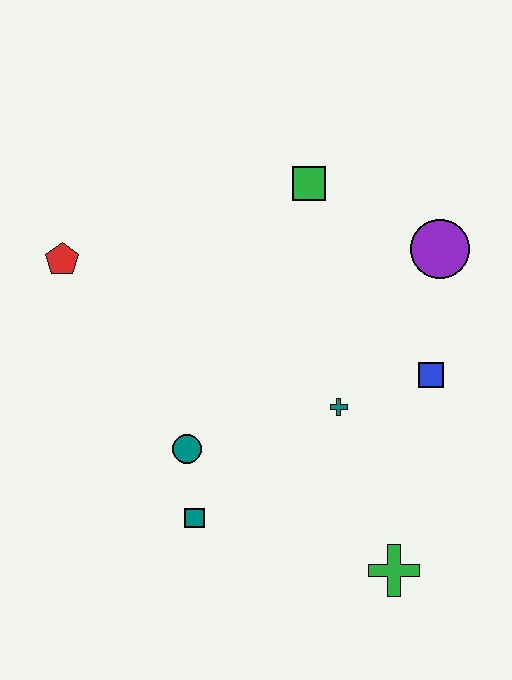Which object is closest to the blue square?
The teal cross is closest to the blue square.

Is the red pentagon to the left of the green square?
Yes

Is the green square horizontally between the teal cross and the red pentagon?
Yes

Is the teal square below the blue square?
Yes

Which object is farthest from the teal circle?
The purple circle is farthest from the teal circle.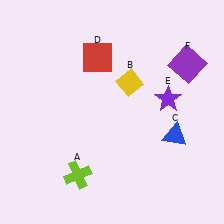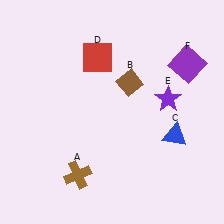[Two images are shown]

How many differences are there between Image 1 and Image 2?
There are 2 differences between the two images.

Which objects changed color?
A changed from lime to brown. B changed from yellow to brown.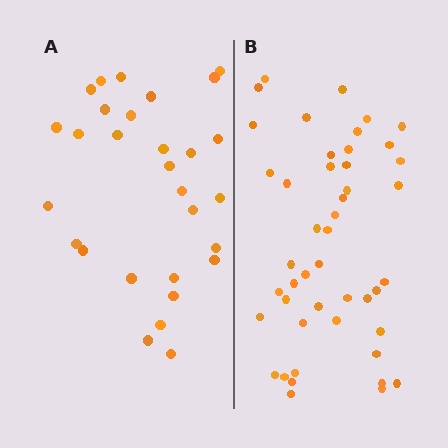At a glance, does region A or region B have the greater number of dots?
Region B (the right region) has more dots.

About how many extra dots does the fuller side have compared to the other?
Region B has approximately 15 more dots than region A.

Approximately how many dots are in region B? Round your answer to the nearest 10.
About 50 dots. (The exact count is 46, which rounds to 50.)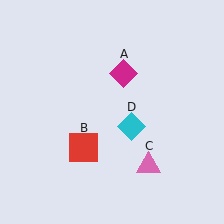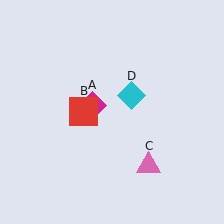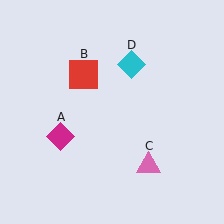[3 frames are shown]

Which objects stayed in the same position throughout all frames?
Pink triangle (object C) remained stationary.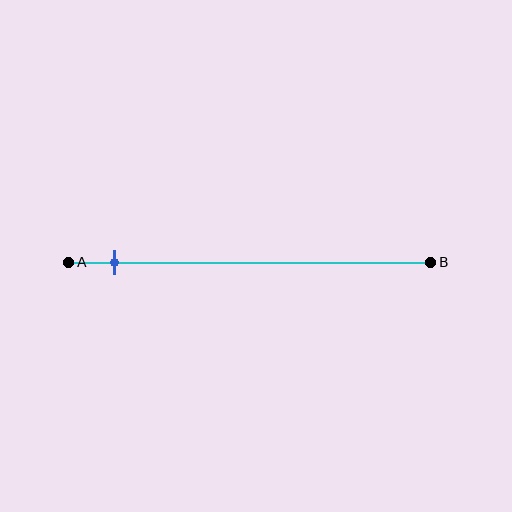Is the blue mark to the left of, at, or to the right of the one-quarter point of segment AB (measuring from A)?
The blue mark is to the left of the one-quarter point of segment AB.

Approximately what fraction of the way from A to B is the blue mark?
The blue mark is approximately 15% of the way from A to B.